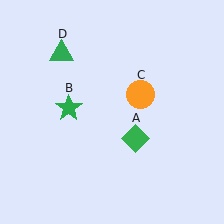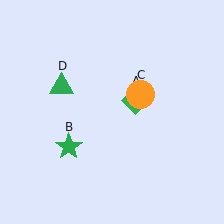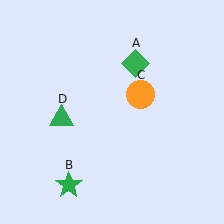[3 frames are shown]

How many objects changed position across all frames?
3 objects changed position: green diamond (object A), green star (object B), green triangle (object D).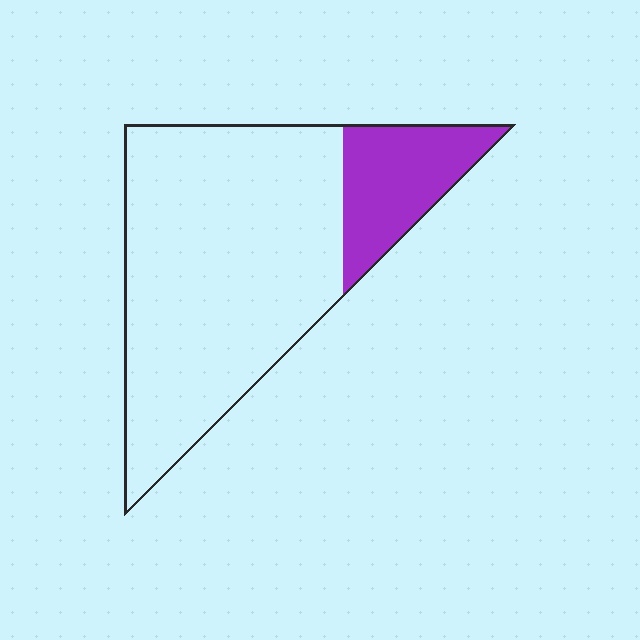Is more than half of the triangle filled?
No.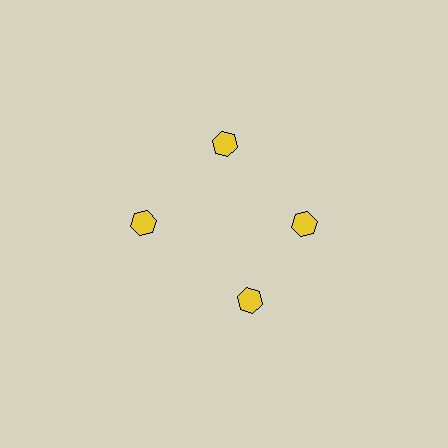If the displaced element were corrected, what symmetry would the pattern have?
It would have 4-fold rotational symmetry — the pattern would map onto itself every 90 degrees.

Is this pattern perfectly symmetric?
No. The 4 yellow hexagons are arranged in a ring, but one element near the 6 o'clock position is rotated out of alignment along the ring, breaking the 4-fold rotational symmetry.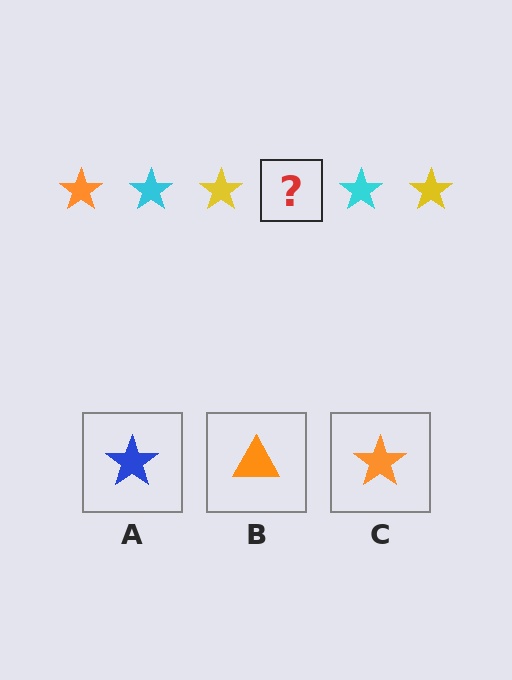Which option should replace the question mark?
Option C.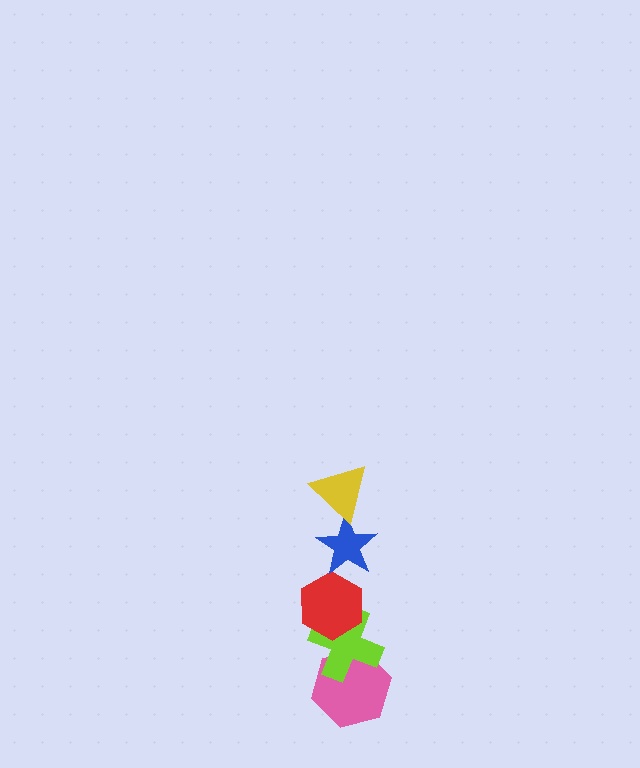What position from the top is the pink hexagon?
The pink hexagon is 5th from the top.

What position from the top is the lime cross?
The lime cross is 4th from the top.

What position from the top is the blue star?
The blue star is 2nd from the top.